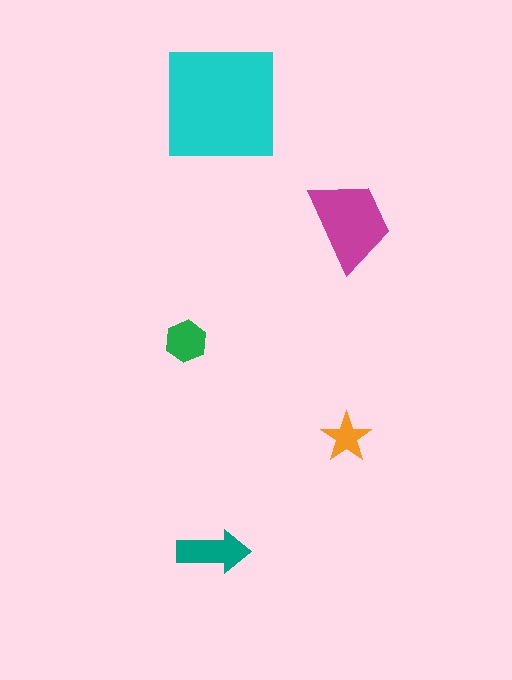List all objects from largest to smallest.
The cyan square, the magenta trapezoid, the teal arrow, the green hexagon, the orange star.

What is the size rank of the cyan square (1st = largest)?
1st.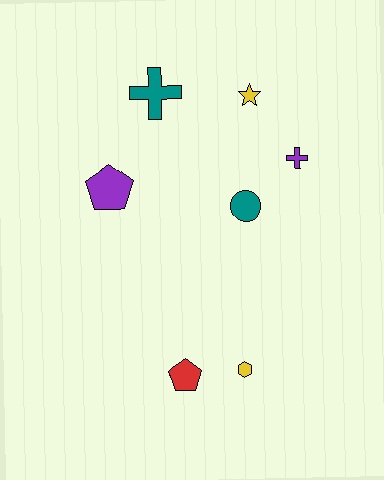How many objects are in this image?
There are 7 objects.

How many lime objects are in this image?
There are no lime objects.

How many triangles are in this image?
There are no triangles.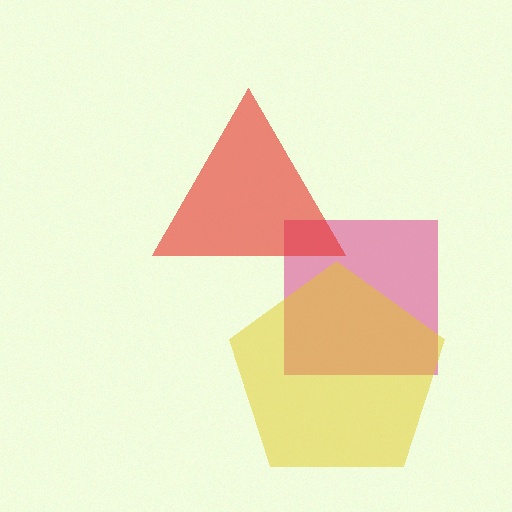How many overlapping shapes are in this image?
There are 3 overlapping shapes in the image.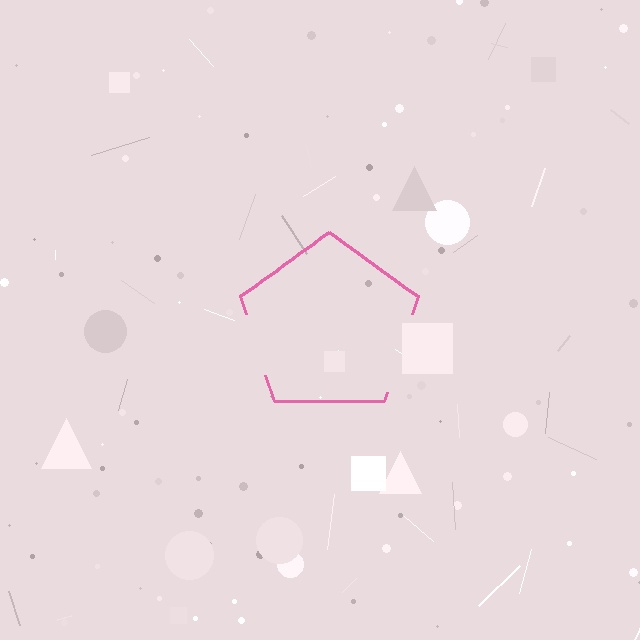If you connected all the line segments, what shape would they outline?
They would outline a pentagon.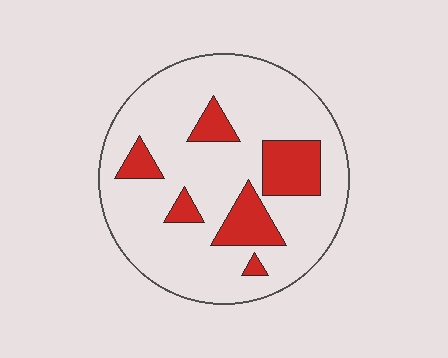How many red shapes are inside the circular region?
6.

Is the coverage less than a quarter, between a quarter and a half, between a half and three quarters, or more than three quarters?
Less than a quarter.